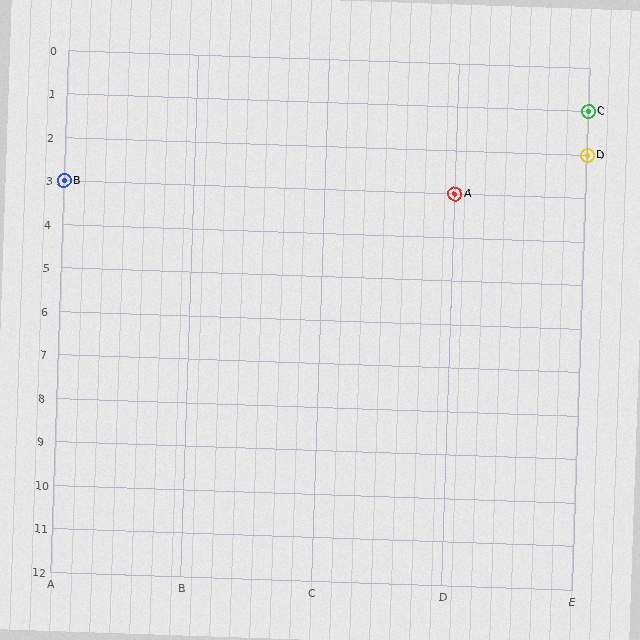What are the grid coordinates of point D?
Point D is at grid coordinates (E, 2).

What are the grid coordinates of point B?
Point B is at grid coordinates (A, 3).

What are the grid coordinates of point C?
Point C is at grid coordinates (E, 1).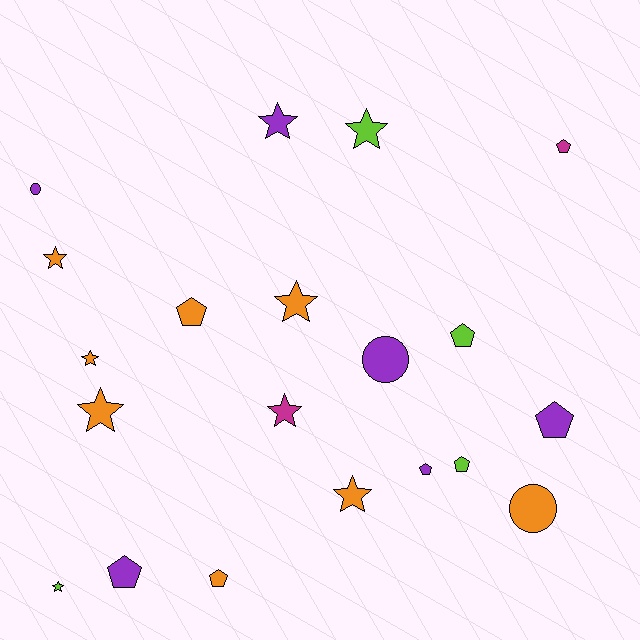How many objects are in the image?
There are 20 objects.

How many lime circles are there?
There are no lime circles.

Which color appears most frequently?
Orange, with 8 objects.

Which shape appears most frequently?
Star, with 9 objects.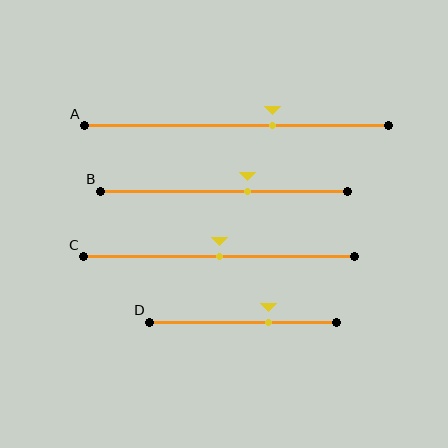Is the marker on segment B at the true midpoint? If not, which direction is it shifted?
No, the marker on segment B is shifted to the right by about 9% of the segment length.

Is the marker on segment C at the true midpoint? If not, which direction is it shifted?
Yes, the marker on segment C is at the true midpoint.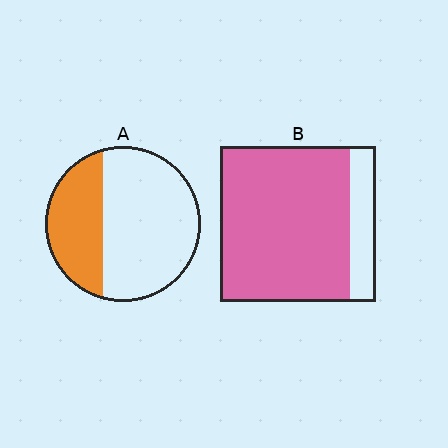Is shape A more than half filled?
No.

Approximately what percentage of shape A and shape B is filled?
A is approximately 35% and B is approximately 85%.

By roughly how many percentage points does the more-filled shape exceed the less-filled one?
By roughly 50 percentage points (B over A).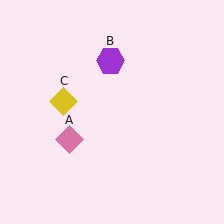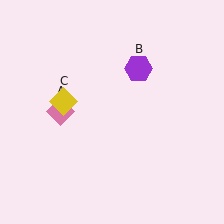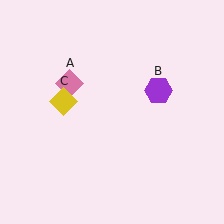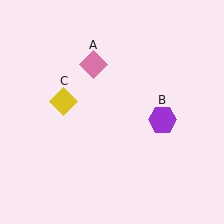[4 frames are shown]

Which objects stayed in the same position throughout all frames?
Yellow diamond (object C) remained stationary.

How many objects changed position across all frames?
2 objects changed position: pink diamond (object A), purple hexagon (object B).